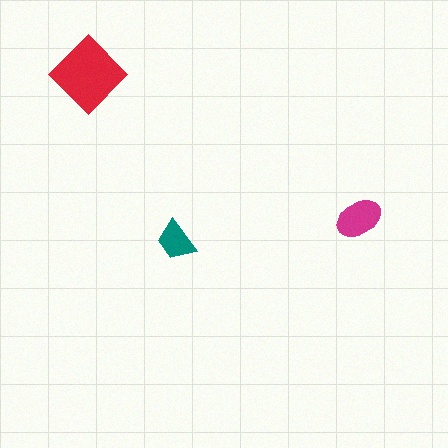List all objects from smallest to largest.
The teal trapezoid, the magenta ellipse, the red diamond.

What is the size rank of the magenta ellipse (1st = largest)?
2nd.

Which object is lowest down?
The teal trapezoid is bottommost.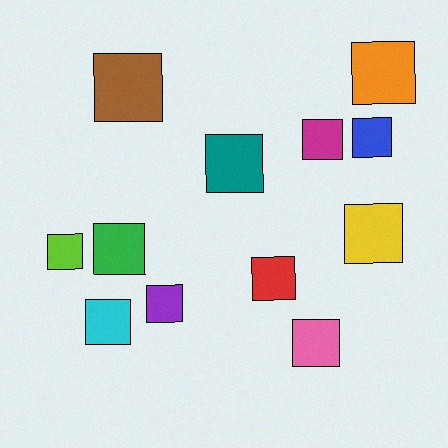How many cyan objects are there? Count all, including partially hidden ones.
There is 1 cyan object.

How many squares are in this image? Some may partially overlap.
There are 12 squares.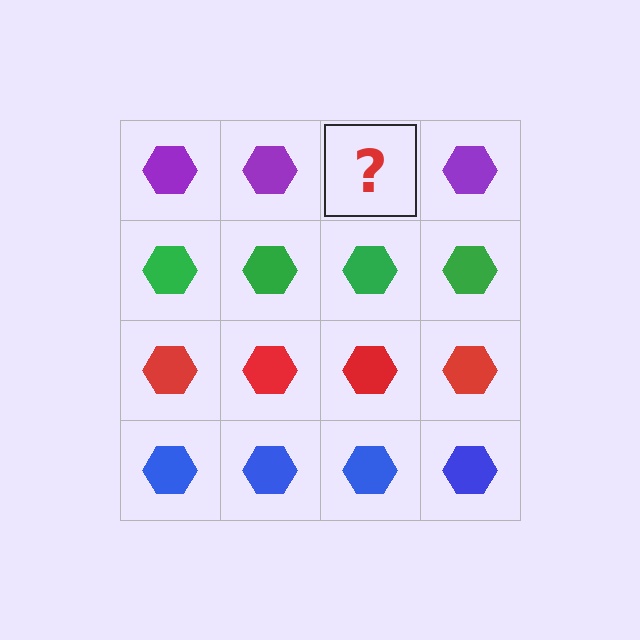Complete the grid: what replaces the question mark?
The question mark should be replaced with a purple hexagon.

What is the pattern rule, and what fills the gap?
The rule is that each row has a consistent color. The gap should be filled with a purple hexagon.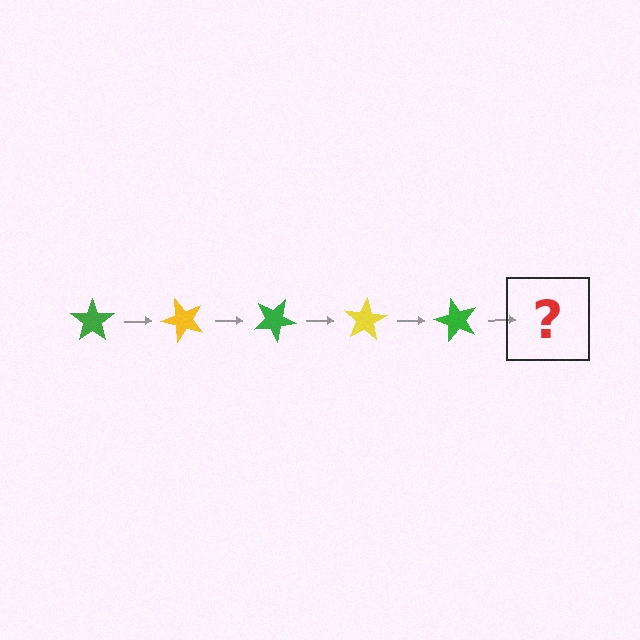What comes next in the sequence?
The next element should be a yellow star, rotated 250 degrees from the start.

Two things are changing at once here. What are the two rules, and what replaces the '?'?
The two rules are that it rotates 50 degrees each step and the color cycles through green and yellow. The '?' should be a yellow star, rotated 250 degrees from the start.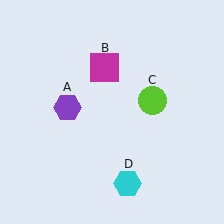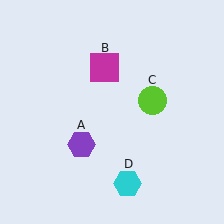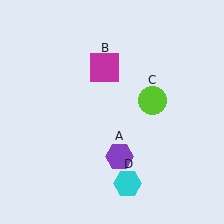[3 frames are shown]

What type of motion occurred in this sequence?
The purple hexagon (object A) rotated counterclockwise around the center of the scene.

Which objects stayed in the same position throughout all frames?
Magenta square (object B) and lime circle (object C) and cyan hexagon (object D) remained stationary.